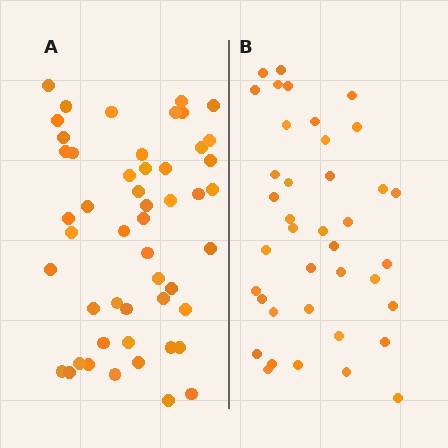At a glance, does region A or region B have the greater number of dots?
Region A (the left region) has more dots.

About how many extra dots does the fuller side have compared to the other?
Region A has roughly 12 or so more dots than region B.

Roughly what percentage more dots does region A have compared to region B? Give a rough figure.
About 30% more.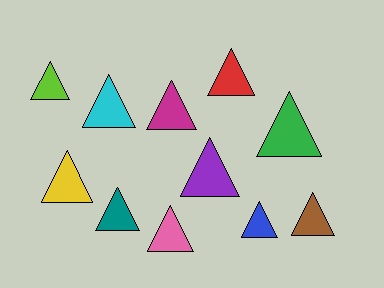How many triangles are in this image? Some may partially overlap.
There are 11 triangles.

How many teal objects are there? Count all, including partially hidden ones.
There is 1 teal object.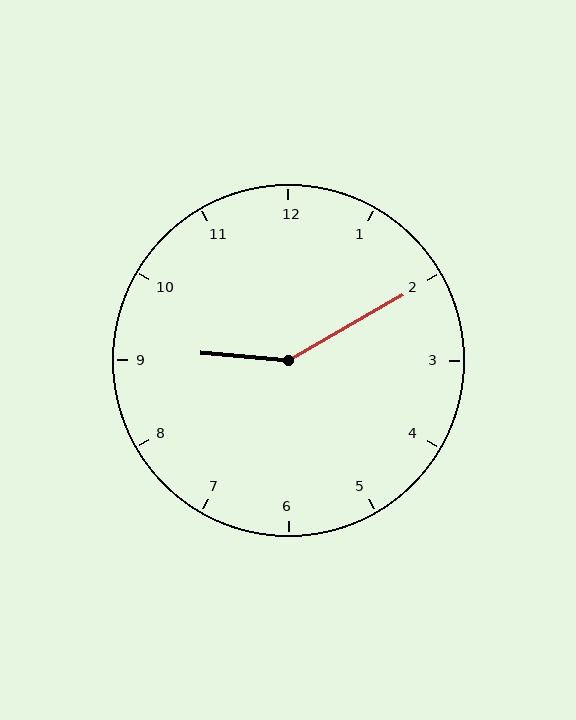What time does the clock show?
9:10.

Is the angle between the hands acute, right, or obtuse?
It is obtuse.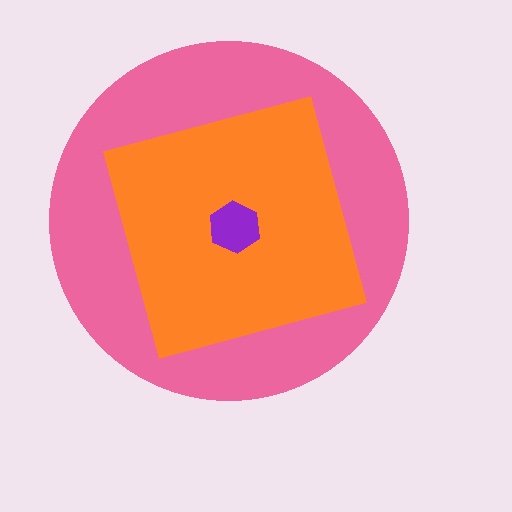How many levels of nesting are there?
3.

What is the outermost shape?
The pink circle.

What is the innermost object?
The purple hexagon.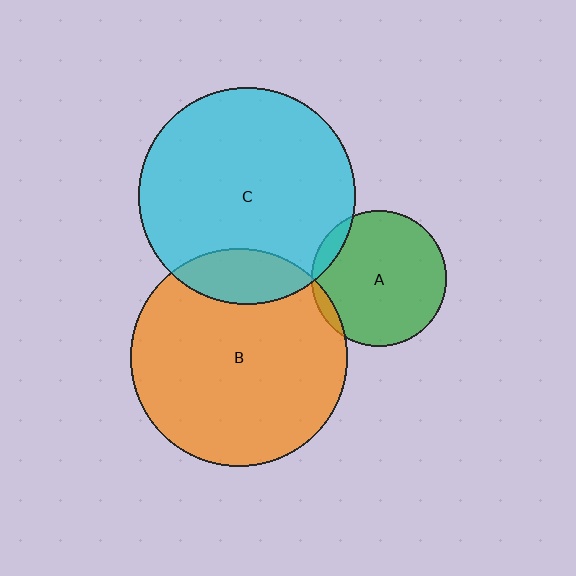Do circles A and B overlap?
Yes.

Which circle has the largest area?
Circle B (orange).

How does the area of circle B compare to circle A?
Approximately 2.6 times.